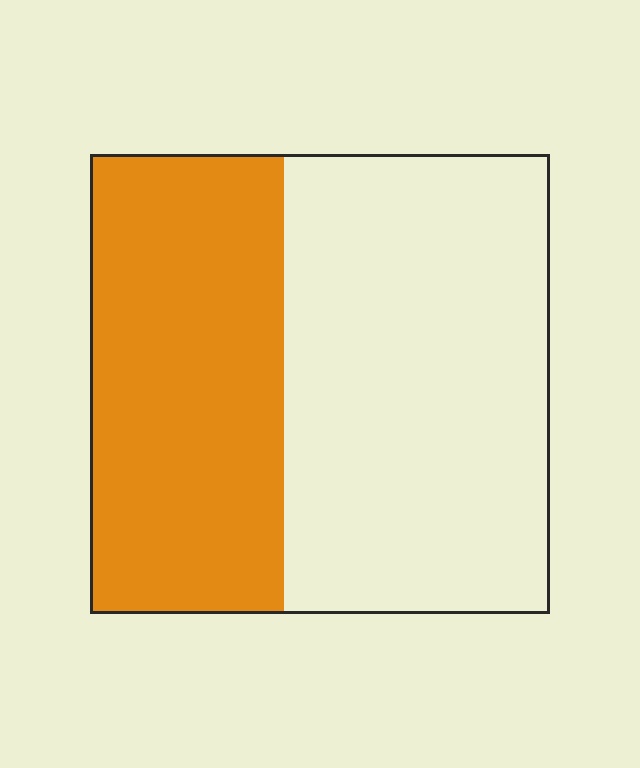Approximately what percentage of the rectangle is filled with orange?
Approximately 40%.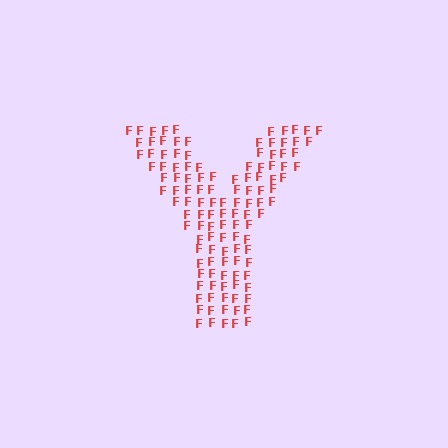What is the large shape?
The large shape is the letter Y.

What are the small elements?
The small elements are letter F's.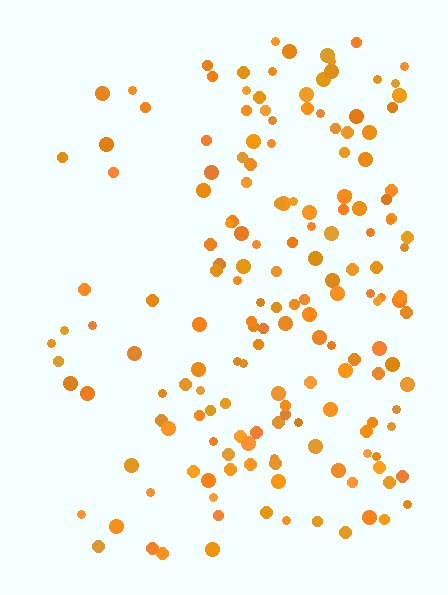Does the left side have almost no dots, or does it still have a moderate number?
Still a moderate number, just noticeably fewer than the right.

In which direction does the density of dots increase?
From left to right, with the right side densest.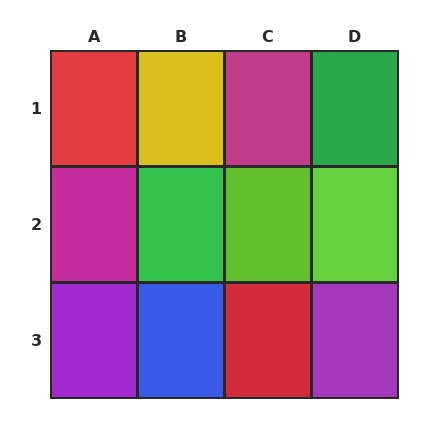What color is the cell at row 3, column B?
Blue.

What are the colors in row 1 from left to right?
Red, yellow, magenta, green.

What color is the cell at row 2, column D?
Lime.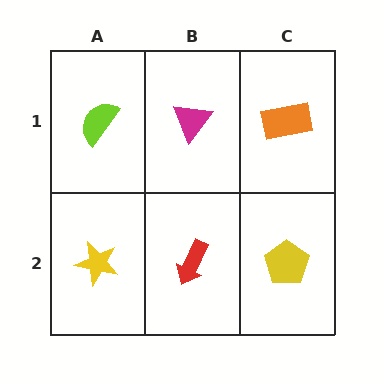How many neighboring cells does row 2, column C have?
2.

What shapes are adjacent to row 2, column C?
An orange rectangle (row 1, column C), a red arrow (row 2, column B).